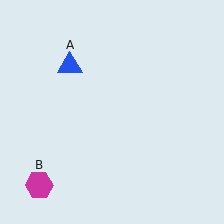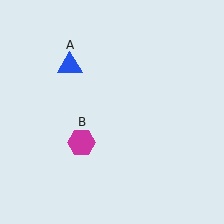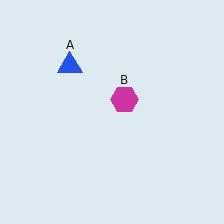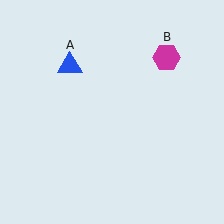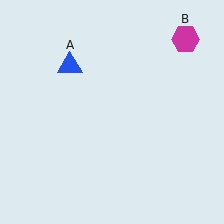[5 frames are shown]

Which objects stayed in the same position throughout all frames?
Blue triangle (object A) remained stationary.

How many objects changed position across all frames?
1 object changed position: magenta hexagon (object B).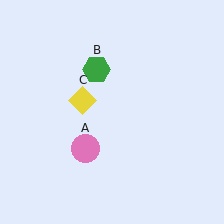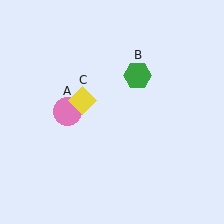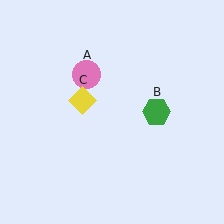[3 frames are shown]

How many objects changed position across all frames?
2 objects changed position: pink circle (object A), green hexagon (object B).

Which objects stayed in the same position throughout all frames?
Yellow diamond (object C) remained stationary.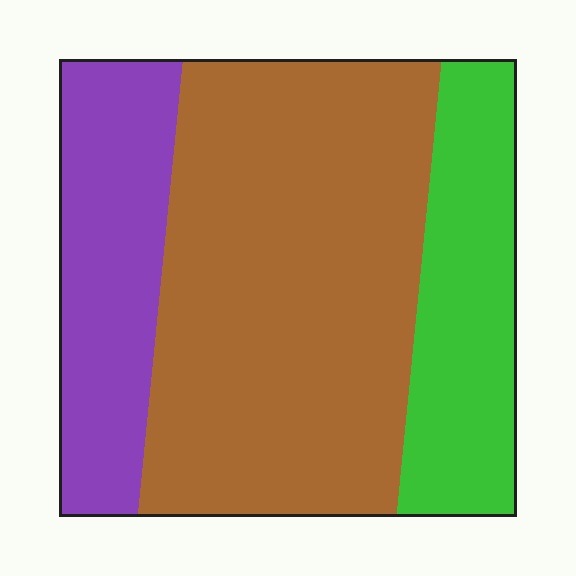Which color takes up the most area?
Brown, at roughly 55%.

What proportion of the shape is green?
Green takes up about one fifth (1/5) of the shape.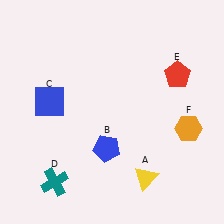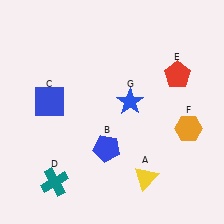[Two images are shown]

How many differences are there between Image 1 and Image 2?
There is 1 difference between the two images.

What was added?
A blue star (G) was added in Image 2.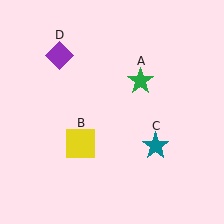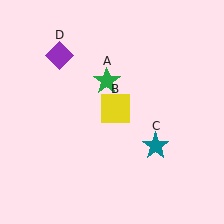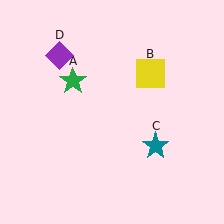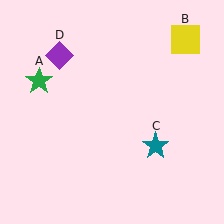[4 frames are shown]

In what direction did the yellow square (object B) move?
The yellow square (object B) moved up and to the right.